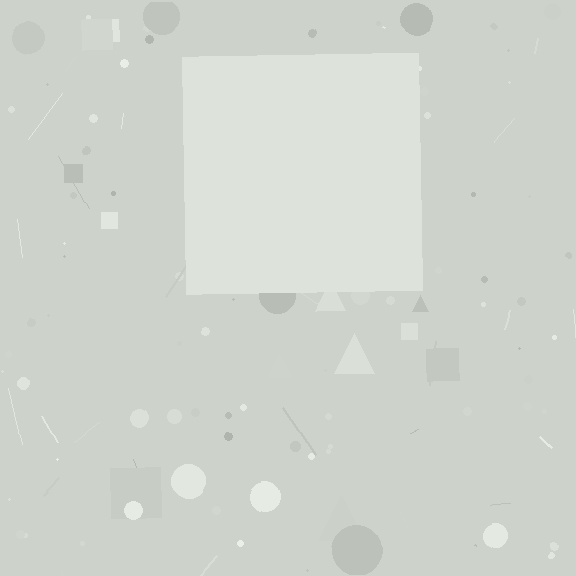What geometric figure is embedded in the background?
A square is embedded in the background.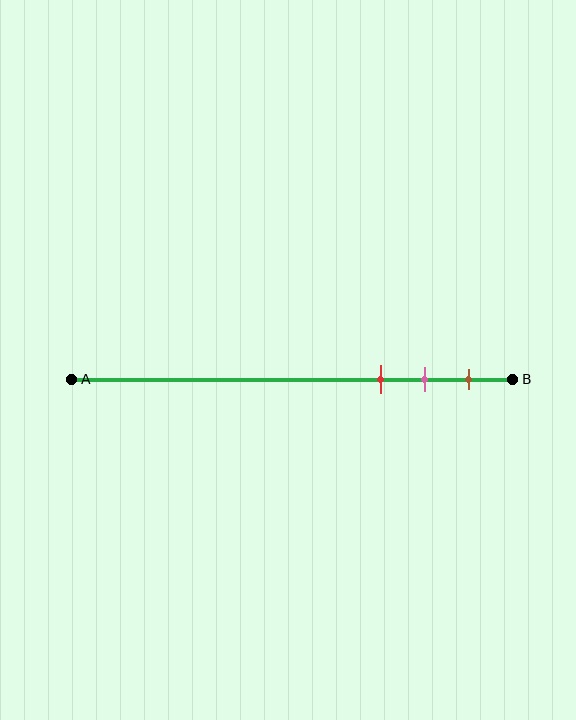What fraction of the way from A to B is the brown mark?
The brown mark is approximately 90% (0.9) of the way from A to B.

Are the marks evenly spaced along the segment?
Yes, the marks are approximately evenly spaced.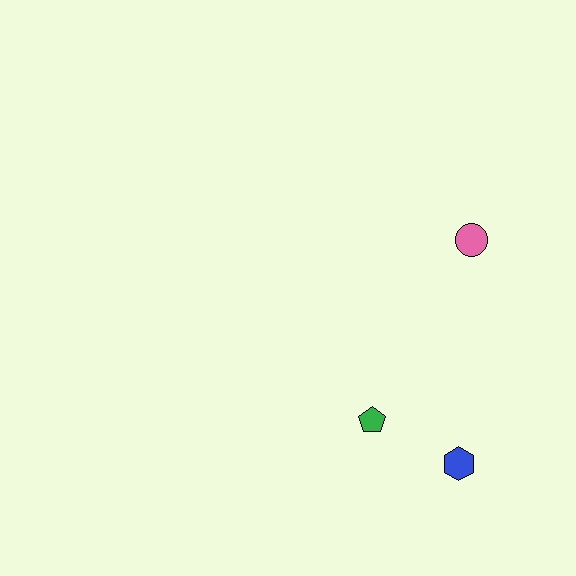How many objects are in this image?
There are 3 objects.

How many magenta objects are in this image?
There are no magenta objects.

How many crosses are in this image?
There are no crosses.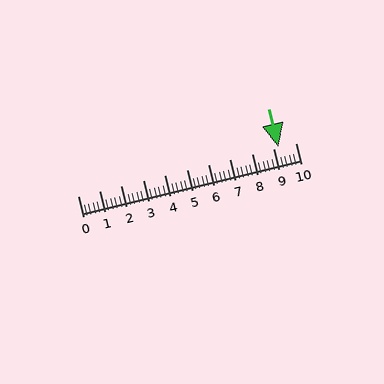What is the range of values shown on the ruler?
The ruler shows values from 0 to 10.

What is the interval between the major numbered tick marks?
The major tick marks are spaced 1 units apart.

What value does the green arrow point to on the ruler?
The green arrow points to approximately 9.2.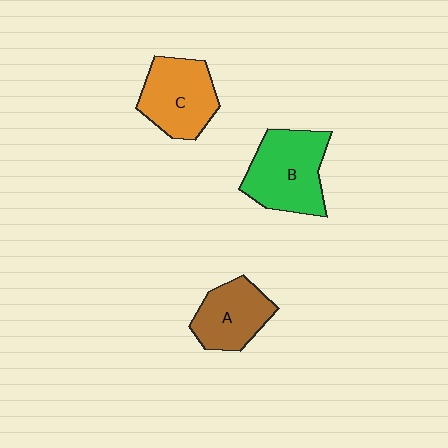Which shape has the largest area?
Shape B (green).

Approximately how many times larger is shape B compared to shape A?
Approximately 1.4 times.